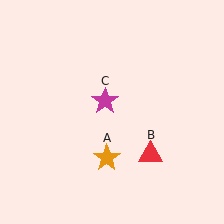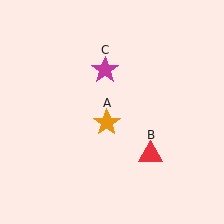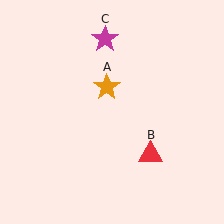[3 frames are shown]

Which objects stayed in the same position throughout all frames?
Red triangle (object B) remained stationary.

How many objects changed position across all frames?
2 objects changed position: orange star (object A), magenta star (object C).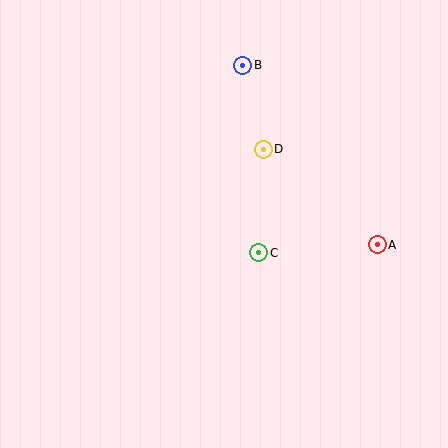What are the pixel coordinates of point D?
Point D is at (263, 149).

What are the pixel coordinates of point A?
Point A is at (377, 245).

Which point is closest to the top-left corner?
Point B is closest to the top-left corner.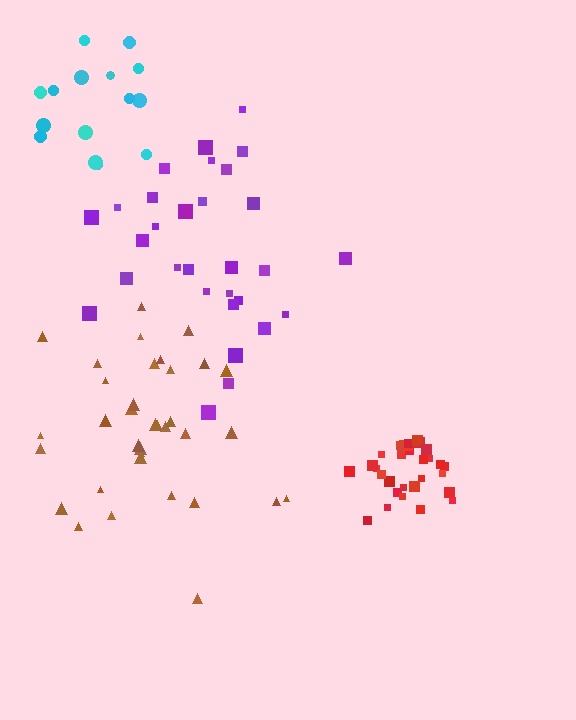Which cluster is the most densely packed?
Red.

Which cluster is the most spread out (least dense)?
Cyan.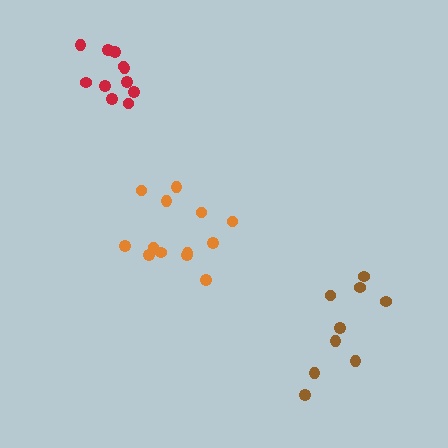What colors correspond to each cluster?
The clusters are colored: orange, brown, red.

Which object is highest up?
The red cluster is topmost.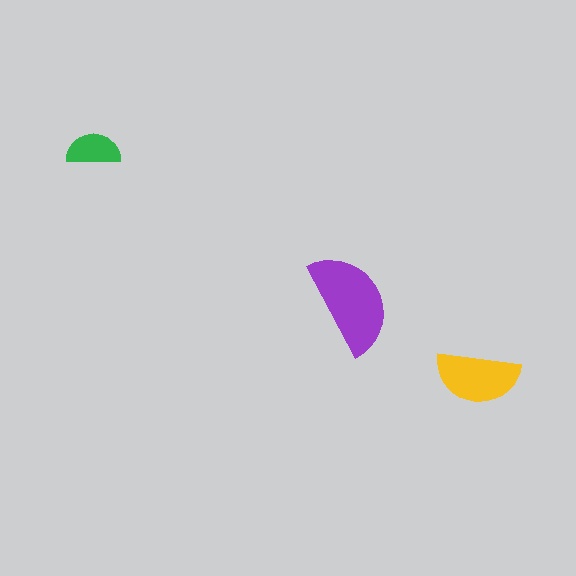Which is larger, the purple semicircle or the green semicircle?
The purple one.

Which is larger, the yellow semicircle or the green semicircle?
The yellow one.